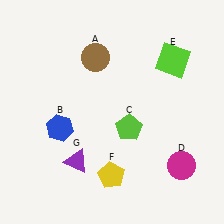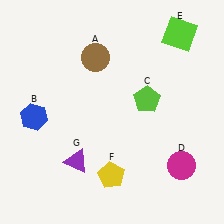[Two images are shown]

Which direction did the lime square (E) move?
The lime square (E) moved up.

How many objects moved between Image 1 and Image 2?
3 objects moved between the two images.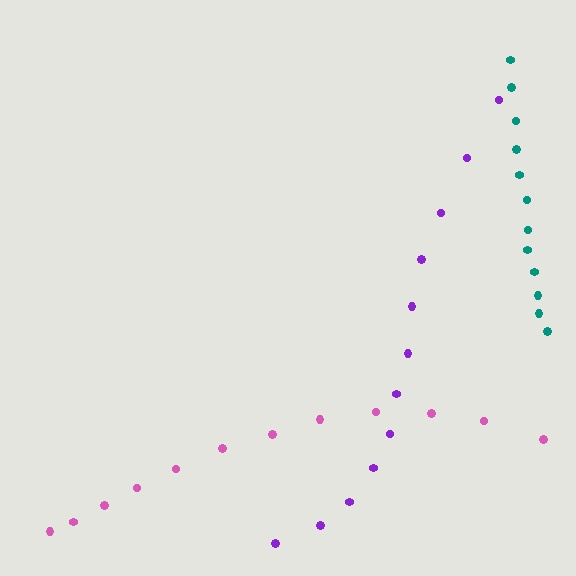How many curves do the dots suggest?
There are 3 distinct paths.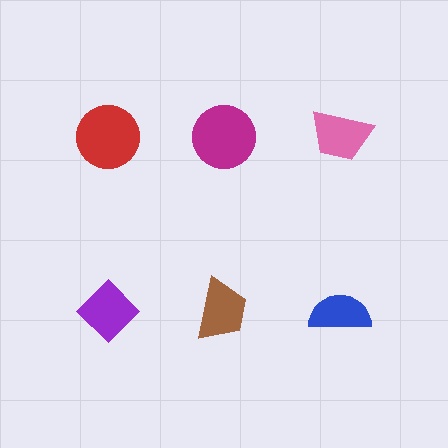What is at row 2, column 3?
A blue semicircle.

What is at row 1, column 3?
A pink trapezoid.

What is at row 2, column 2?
A brown trapezoid.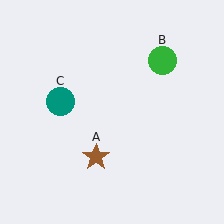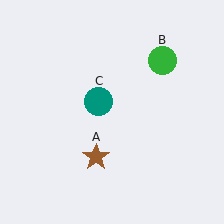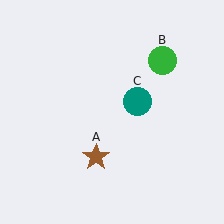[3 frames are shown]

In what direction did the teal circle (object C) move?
The teal circle (object C) moved right.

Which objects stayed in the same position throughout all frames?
Brown star (object A) and green circle (object B) remained stationary.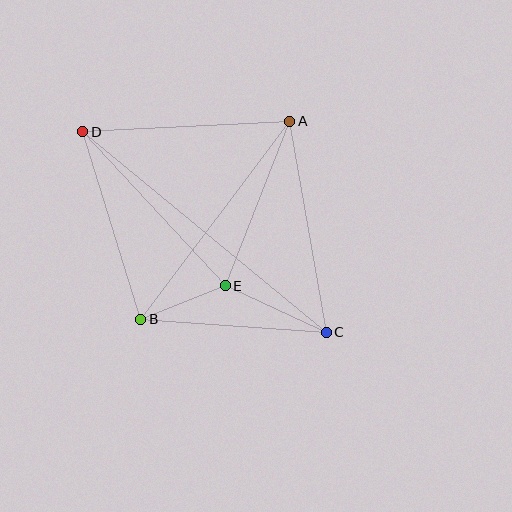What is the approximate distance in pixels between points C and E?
The distance between C and E is approximately 111 pixels.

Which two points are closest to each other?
Points B and E are closest to each other.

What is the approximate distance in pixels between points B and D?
The distance between B and D is approximately 196 pixels.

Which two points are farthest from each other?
Points C and D are farthest from each other.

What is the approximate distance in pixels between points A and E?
The distance between A and E is approximately 176 pixels.